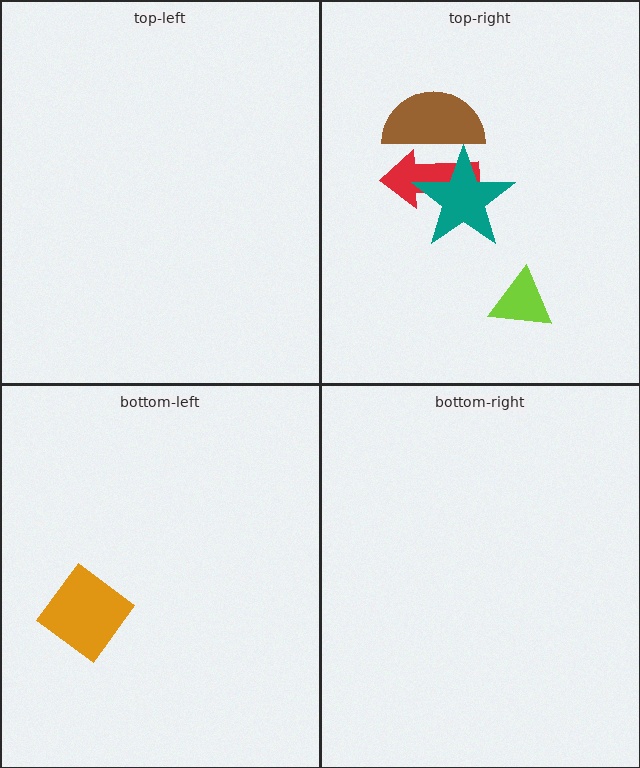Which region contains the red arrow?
The top-right region.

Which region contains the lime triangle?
The top-right region.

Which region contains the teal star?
The top-right region.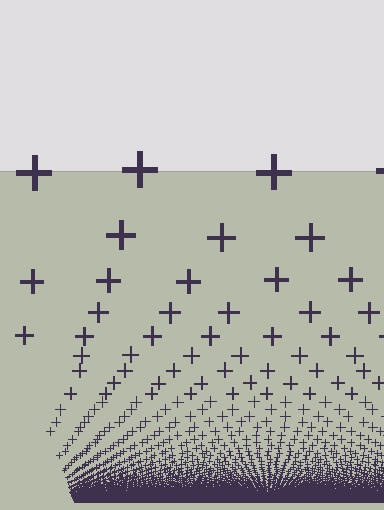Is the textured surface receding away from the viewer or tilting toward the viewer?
The surface appears to tilt toward the viewer. Texture elements get larger and sparser toward the top.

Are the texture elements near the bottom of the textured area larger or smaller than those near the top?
Smaller. The gradient is inverted — elements near the bottom are smaller and denser.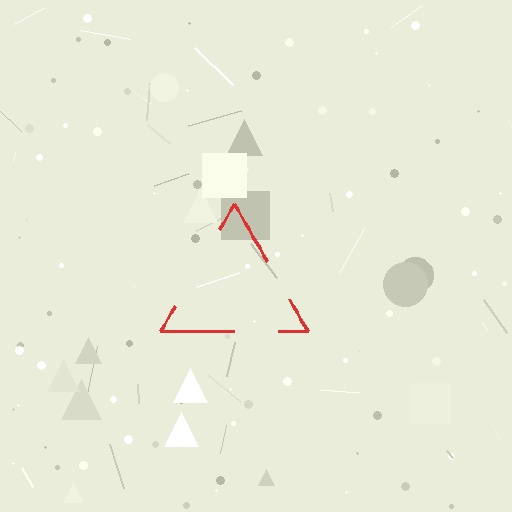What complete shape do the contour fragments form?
The contour fragments form a triangle.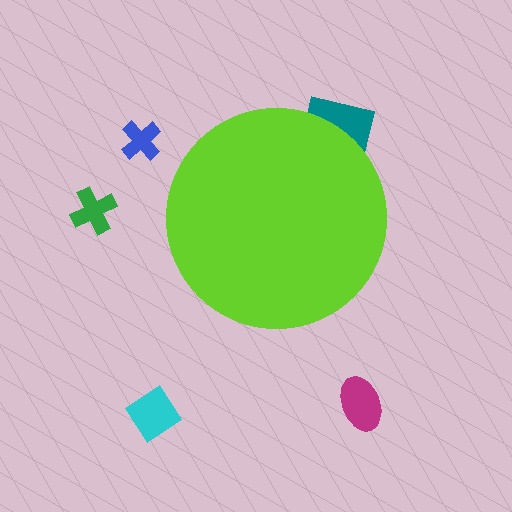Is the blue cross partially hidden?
No, the blue cross is fully visible.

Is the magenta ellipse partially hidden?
No, the magenta ellipse is fully visible.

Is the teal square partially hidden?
Yes, the teal square is partially hidden behind the lime circle.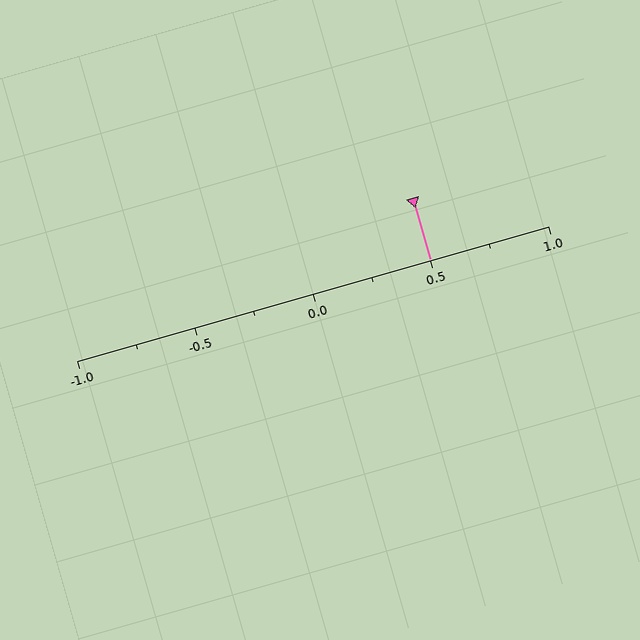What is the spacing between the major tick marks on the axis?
The major ticks are spaced 0.5 apart.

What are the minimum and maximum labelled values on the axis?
The axis runs from -1.0 to 1.0.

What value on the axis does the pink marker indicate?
The marker indicates approximately 0.5.